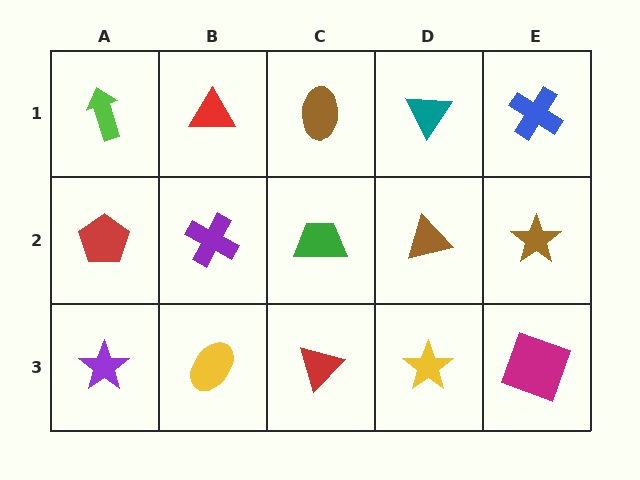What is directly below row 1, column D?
A brown triangle.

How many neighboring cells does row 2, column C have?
4.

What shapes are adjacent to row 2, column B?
A red triangle (row 1, column B), a yellow ellipse (row 3, column B), a red pentagon (row 2, column A), a green trapezoid (row 2, column C).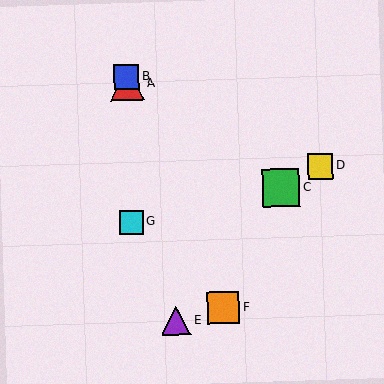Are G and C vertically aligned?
No, G is at x≈131 and C is at x≈281.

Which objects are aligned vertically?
Objects A, B, G are aligned vertically.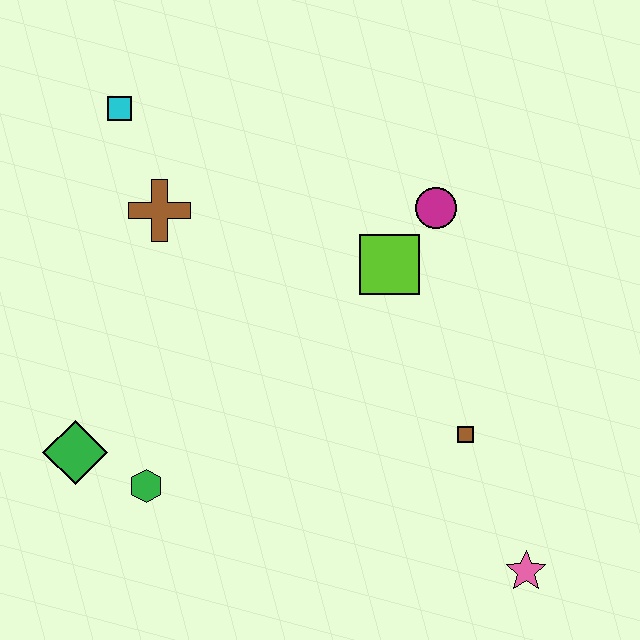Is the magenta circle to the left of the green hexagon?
No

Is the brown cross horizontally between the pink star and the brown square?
No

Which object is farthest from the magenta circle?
The green diamond is farthest from the magenta circle.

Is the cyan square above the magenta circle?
Yes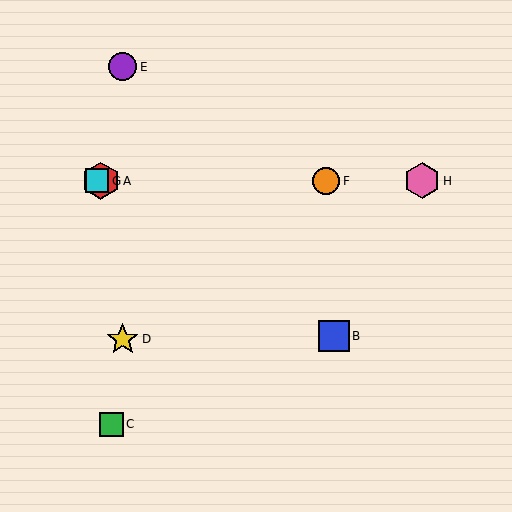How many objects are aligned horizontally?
4 objects (A, F, G, H) are aligned horizontally.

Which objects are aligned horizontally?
Objects A, F, G, H are aligned horizontally.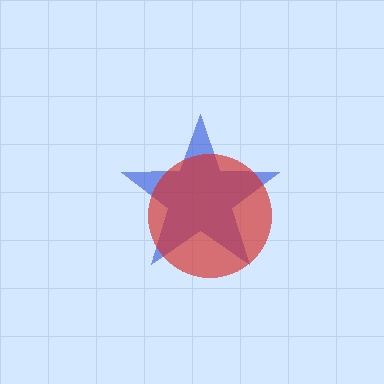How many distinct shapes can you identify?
There are 2 distinct shapes: a blue star, a red circle.